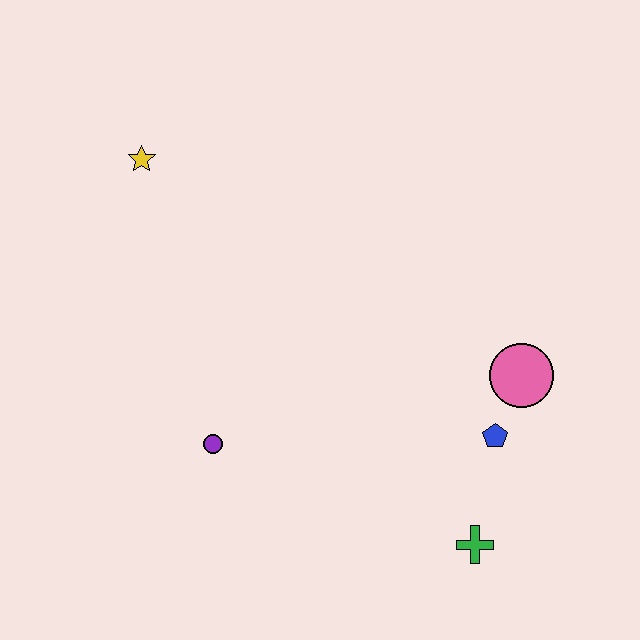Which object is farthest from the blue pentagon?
The yellow star is farthest from the blue pentagon.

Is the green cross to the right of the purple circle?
Yes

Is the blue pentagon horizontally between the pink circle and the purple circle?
Yes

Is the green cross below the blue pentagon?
Yes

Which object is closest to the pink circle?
The blue pentagon is closest to the pink circle.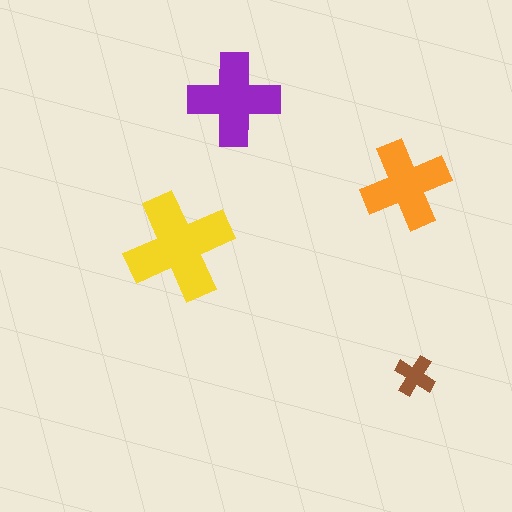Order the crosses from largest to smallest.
the yellow one, the purple one, the orange one, the brown one.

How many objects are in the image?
There are 4 objects in the image.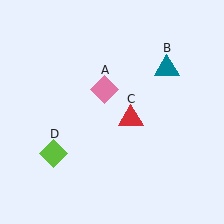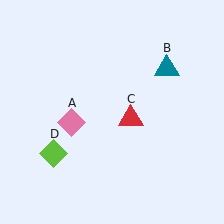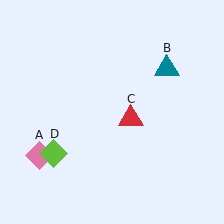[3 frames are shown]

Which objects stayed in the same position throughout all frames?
Teal triangle (object B) and red triangle (object C) and lime diamond (object D) remained stationary.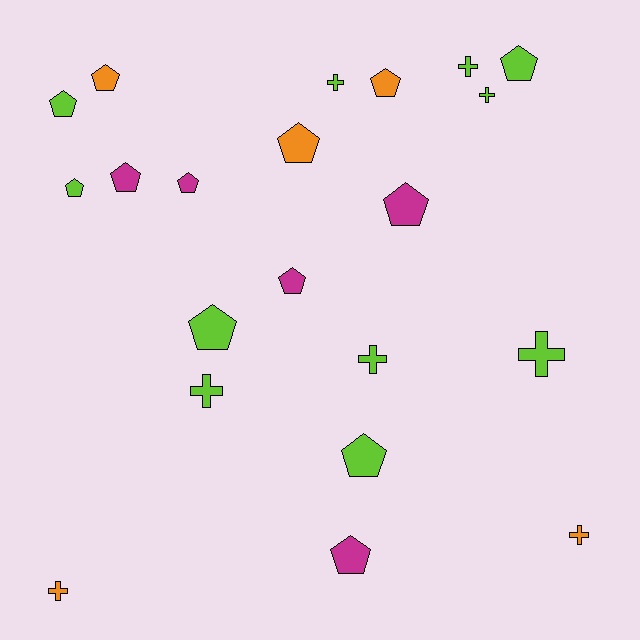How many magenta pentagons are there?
There are 5 magenta pentagons.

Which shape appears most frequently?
Pentagon, with 13 objects.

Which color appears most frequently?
Lime, with 11 objects.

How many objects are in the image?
There are 21 objects.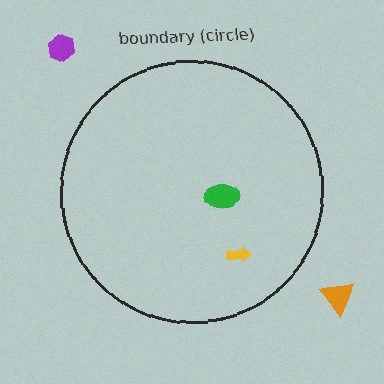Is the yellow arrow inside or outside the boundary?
Inside.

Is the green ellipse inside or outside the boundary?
Inside.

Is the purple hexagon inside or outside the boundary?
Outside.